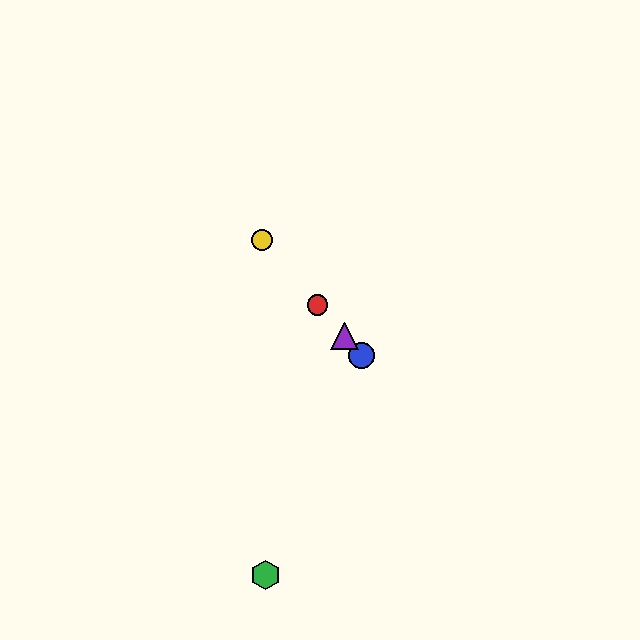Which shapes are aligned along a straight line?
The red circle, the blue circle, the yellow circle, the purple triangle are aligned along a straight line.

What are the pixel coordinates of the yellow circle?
The yellow circle is at (262, 240).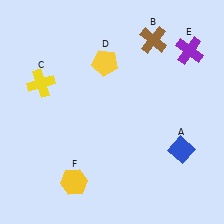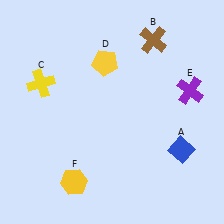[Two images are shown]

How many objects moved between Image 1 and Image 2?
1 object moved between the two images.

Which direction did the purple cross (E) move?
The purple cross (E) moved down.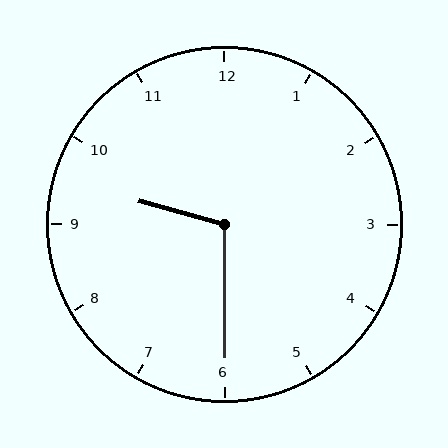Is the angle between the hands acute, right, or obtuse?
It is obtuse.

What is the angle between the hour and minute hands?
Approximately 105 degrees.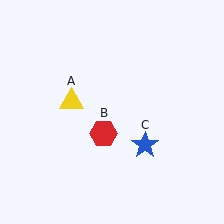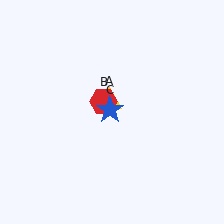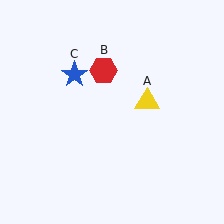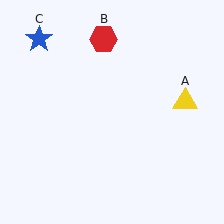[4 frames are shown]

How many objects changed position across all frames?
3 objects changed position: yellow triangle (object A), red hexagon (object B), blue star (object C).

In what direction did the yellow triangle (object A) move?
The yellow triangle (object A) moved right.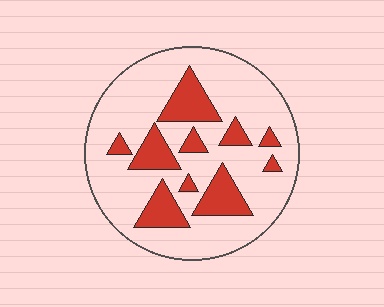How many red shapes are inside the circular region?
10.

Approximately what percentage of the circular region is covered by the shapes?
Approximately 25%.